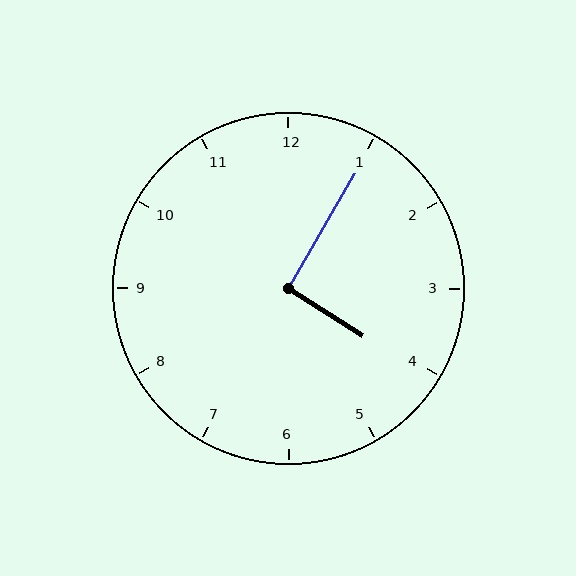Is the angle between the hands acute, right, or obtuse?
It is right.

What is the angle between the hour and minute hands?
Approximately 92 degrees.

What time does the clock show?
4:05.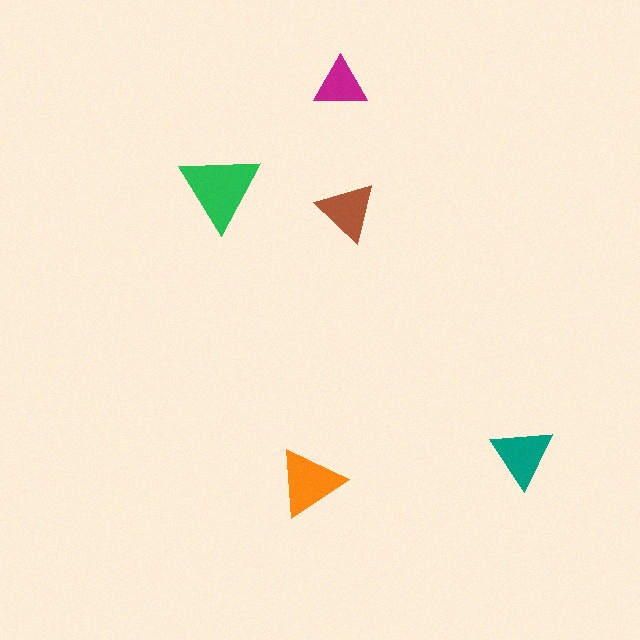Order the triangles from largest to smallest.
the green one, the orange one, the teal one, the brown one, the magenta one.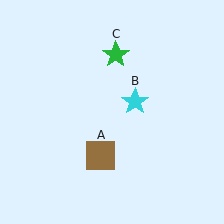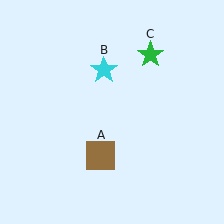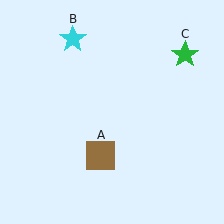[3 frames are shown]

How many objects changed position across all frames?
2 objects changed position: cyan star (object B), green star (object C).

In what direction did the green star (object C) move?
The green star (object C) moved right.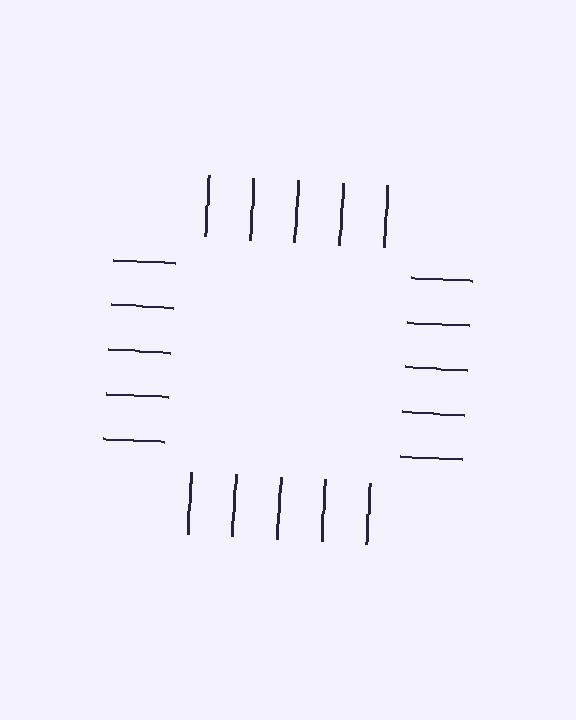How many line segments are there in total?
20 — 5 along each of the 4 edges.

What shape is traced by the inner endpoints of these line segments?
An illusory square — the line segments terminate on its edges but no continuous stroke is drawn.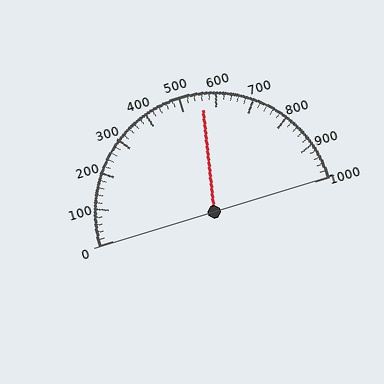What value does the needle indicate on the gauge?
The needle indicates approximately 560.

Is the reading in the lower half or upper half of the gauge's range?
The reading is in the upper half of the range (0 to 1000).